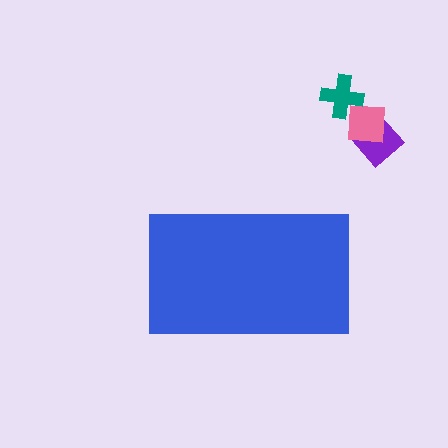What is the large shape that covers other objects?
A blue rectangle.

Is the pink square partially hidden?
No, the pink square is fully visible.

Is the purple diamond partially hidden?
No, the purple diamond is fully visible.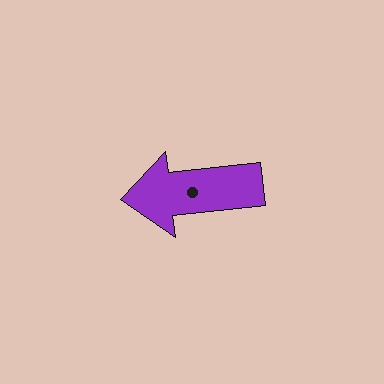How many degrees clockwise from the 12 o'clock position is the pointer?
Approximately 264 degrees.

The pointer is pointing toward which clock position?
Roughly 9 o'clock.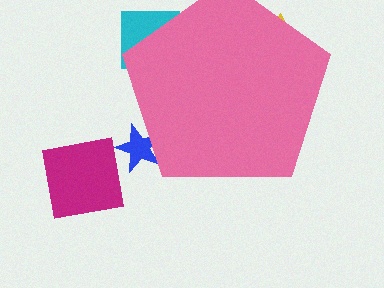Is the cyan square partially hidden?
Yes, the cyan square is partially hidden behind the pink pentagon.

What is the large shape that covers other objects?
A pink pentagon.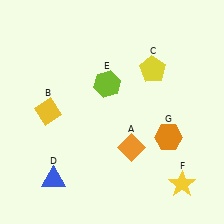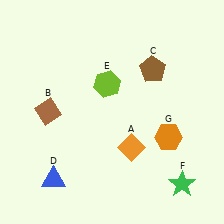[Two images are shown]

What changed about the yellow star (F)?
In Image 1, F is yellow. In Image 2, it changed to green.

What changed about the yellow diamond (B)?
In Image 1, B is yellow. In Image 2, it changed to brown.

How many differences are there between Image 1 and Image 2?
There are 3 differences between the two images.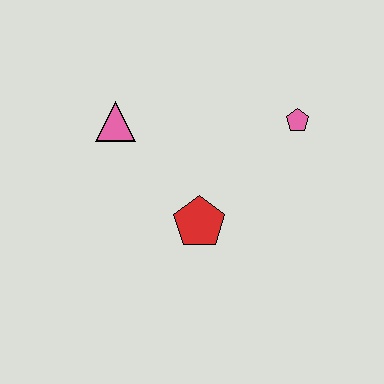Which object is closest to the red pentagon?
The pink triangle is closest to the red pentagon.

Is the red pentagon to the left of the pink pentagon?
Yes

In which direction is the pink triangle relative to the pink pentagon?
The pink triangle is to the left of the pink pentagon.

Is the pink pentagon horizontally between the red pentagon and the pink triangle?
No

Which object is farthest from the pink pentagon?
The pink triangle is farthest from the pink pentagon.